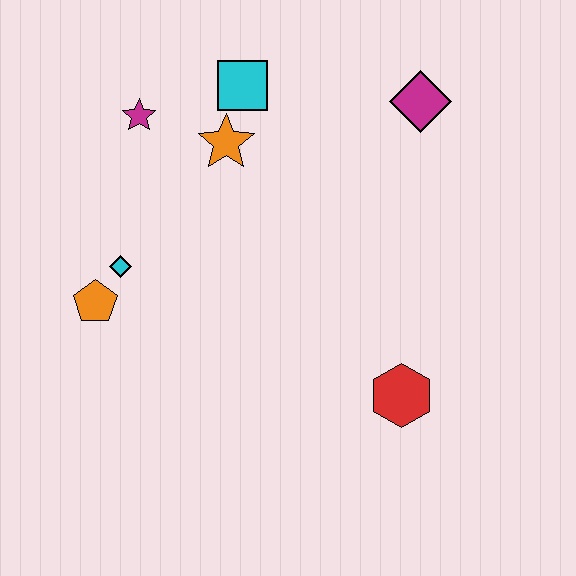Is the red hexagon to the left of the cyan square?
No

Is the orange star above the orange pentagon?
Yes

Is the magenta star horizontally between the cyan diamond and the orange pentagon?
No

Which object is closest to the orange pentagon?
The cyan diamond is closest to the orange pentagon.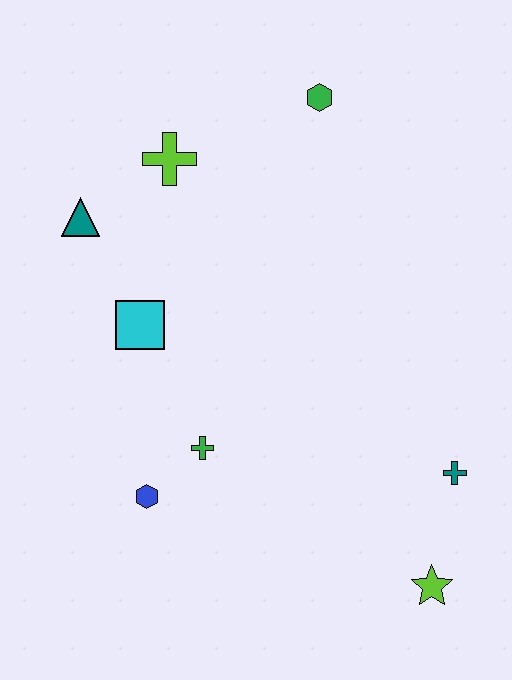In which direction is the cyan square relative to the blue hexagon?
The cyan square is above the blue hexagon.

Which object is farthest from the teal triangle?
The lime star is farthest from the teal triangle.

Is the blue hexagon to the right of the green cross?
No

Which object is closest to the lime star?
The teal cross is closest to the lime star.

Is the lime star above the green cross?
No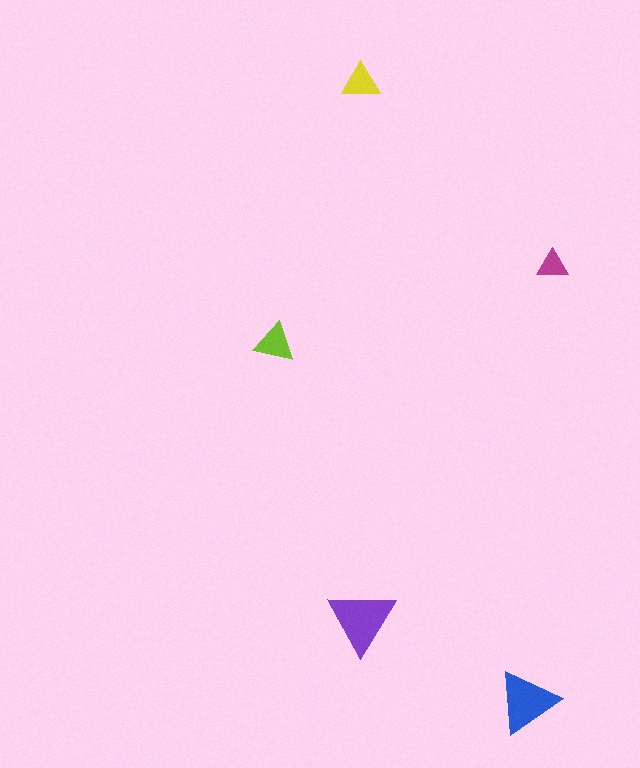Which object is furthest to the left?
The lime triangle is leftmost.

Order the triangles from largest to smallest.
the purple one, the blue one, the lime one, the yellow one, the magenta one.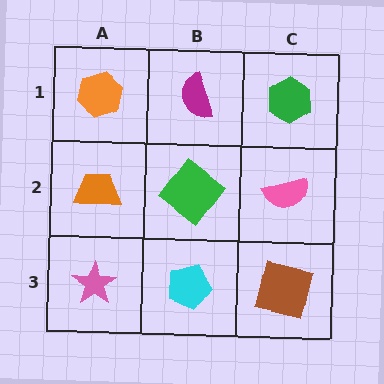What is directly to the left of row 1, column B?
An orange hexagon.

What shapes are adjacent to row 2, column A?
An orange hexagon (row 1, column A), a pink star (row 3, column A), a green diamond (row 2, column B).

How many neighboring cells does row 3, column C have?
2.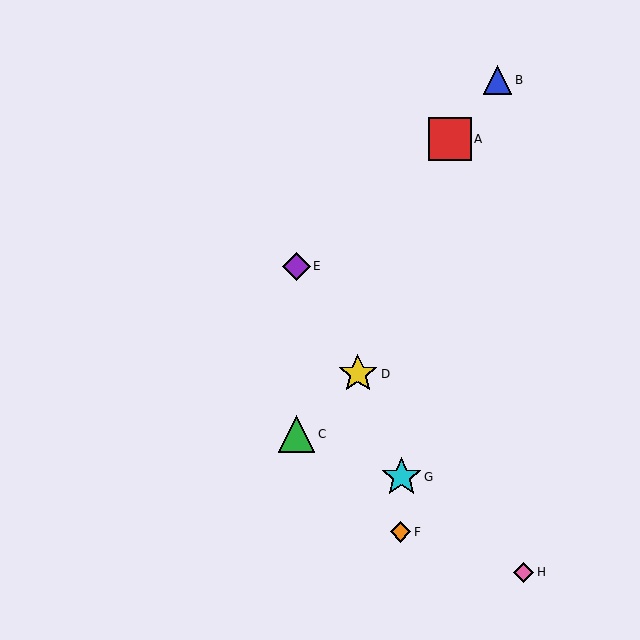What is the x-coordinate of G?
Object G is at x≈402.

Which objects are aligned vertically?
Objects C, E are aligned vertically.